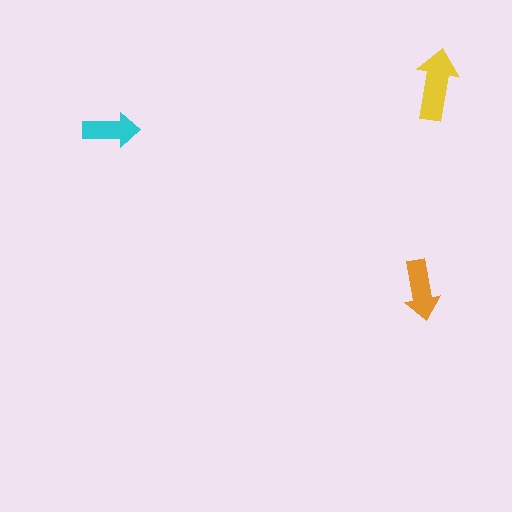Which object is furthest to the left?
The cyan arrow is leftmost.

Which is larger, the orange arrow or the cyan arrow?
The orange one.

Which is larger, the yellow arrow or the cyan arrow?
The yellow one.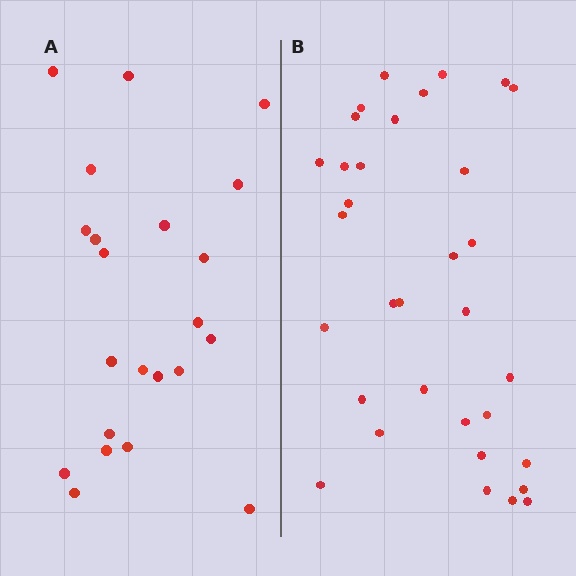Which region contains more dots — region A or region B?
Region B (the right region) has more dots.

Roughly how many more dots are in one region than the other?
Region B has roughly 12 or so more dots than region A.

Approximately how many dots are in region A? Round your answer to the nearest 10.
About 20 dots. (The exact count is 22, which rounds to 20.)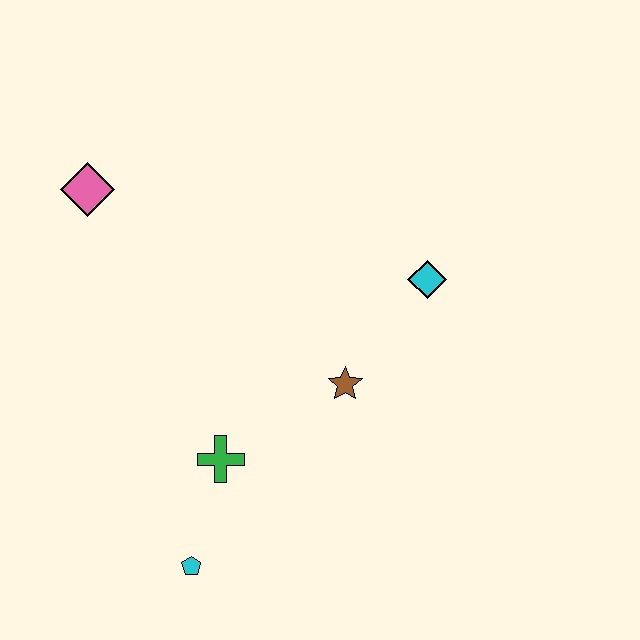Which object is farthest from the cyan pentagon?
The pink diamond is farthest from the cyan pentagon.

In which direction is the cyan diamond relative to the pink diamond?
The cyan diamond is to the right of the pink diamond.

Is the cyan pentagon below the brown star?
Yes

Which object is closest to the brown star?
The cyan diamond is closest to the brown star.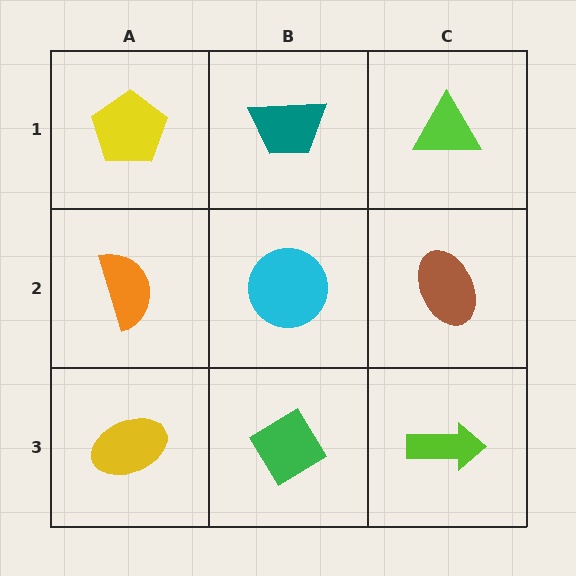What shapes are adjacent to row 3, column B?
A cyan circle (row 2, column B), a yellow ellipse (row 3, column A), a lime arrow (row 3, column C).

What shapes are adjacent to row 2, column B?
A teal trapezoid (row 1, column B), a green diamond (row 3, column B), an orange semicircle (row 2, column A), a brown ellipse (row 2, column C).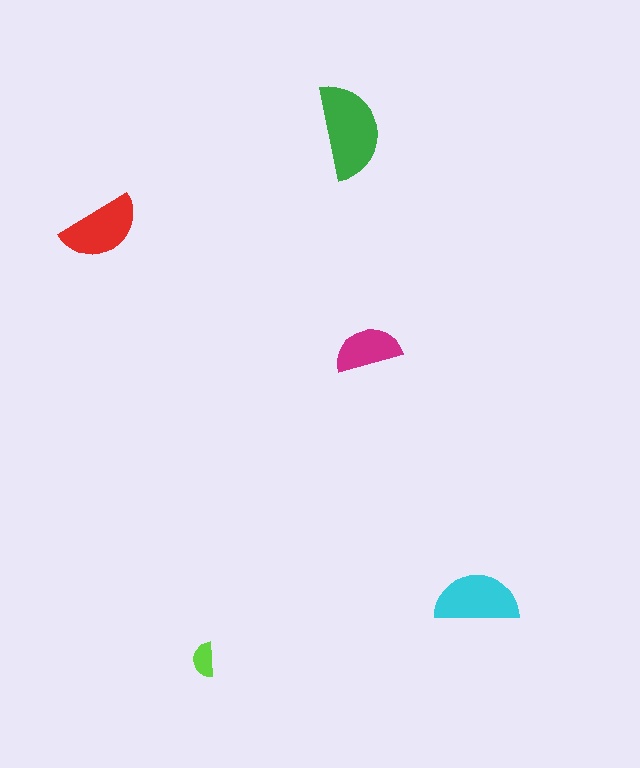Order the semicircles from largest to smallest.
the green one, the cyan one, the red one, the magenta one, the lime one.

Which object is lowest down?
The lime semicircle is bottommost.